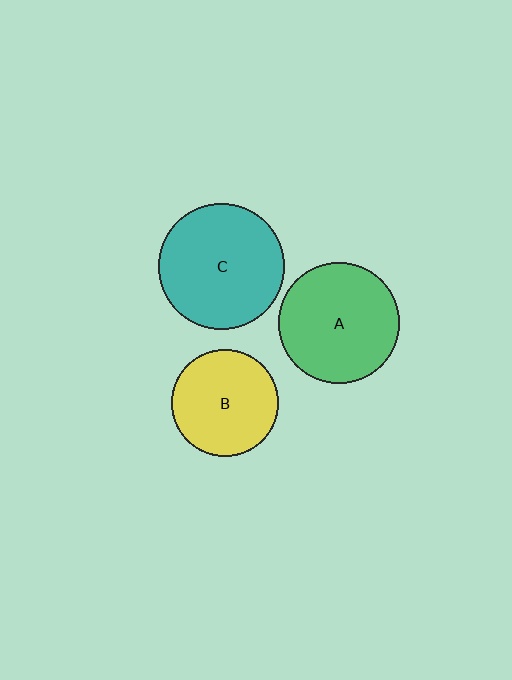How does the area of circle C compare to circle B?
Approximately 1.4 times.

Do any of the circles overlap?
No, none of the circles overlap.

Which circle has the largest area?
Circle C (teal).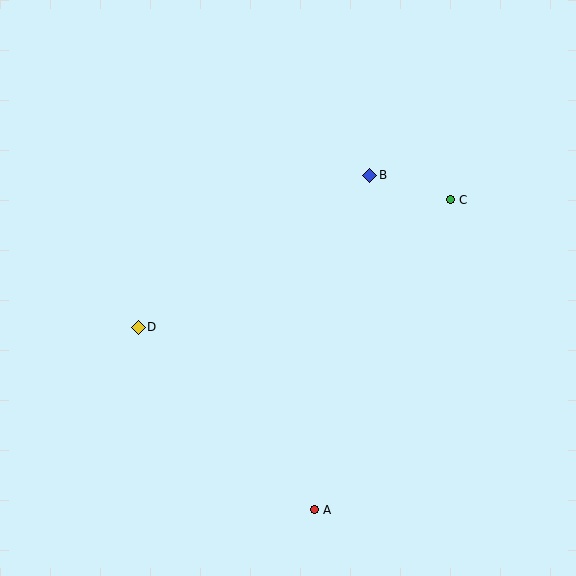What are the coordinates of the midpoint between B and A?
The midpoint between B and A is at (342, 343).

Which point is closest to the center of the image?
Point B at (370, 175) is closest to the center.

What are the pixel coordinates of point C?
Point C is at (450, 200).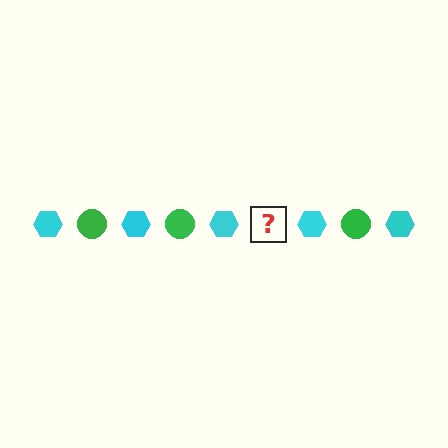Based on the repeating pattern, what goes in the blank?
The blank should be a green circle.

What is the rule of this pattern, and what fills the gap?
The rule is that the pattern alternates between cyan hexagon and green circle. The gap should be filled with a green circle.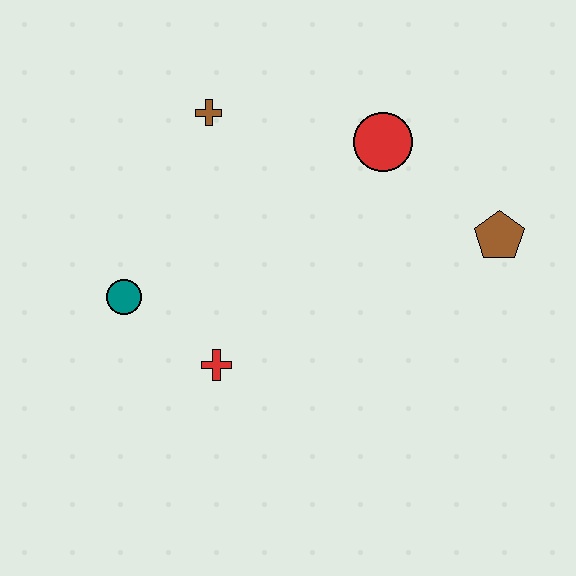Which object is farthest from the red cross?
The brown pentagon is farthest from the red cross.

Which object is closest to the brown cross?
The red circle is closest to the brown cross.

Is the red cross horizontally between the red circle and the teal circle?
Yes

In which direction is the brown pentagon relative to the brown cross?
The brown pentagon is to the right of the brown cross.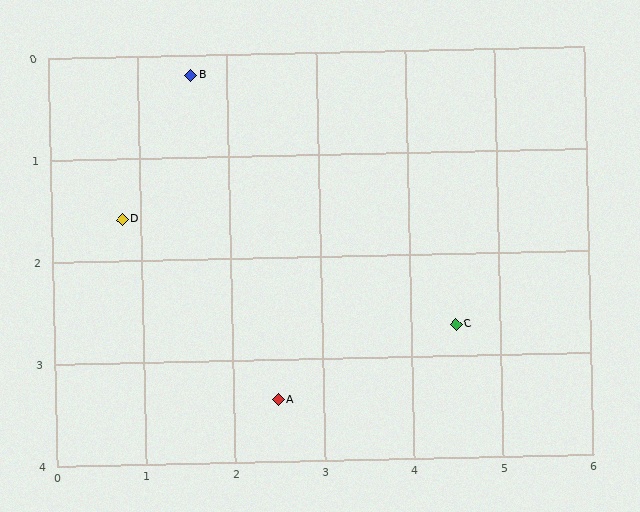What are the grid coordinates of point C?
Point C is at approximately (4.5, 2.7).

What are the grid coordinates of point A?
Point A is at approximately (2.5, 3.4).